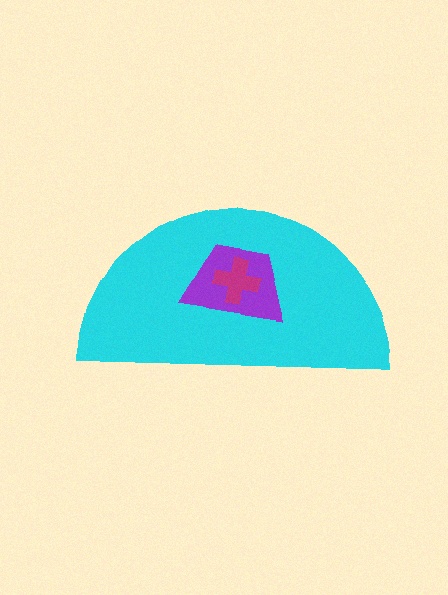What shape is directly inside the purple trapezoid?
The magenta cross.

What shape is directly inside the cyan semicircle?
The purple trapezoid.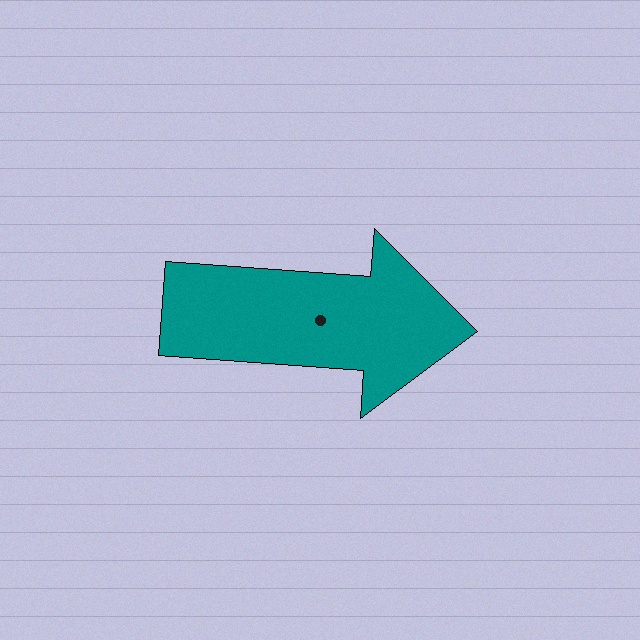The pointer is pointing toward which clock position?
Roughly 3 o'clock.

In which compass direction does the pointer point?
East.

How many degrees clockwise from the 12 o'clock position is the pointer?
Approximately 94 degrees.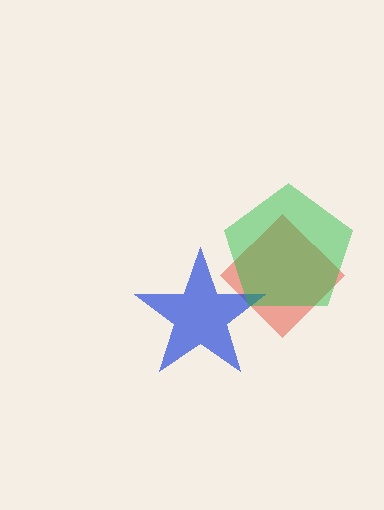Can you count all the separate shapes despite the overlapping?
Yes, there are 3 separate shapes.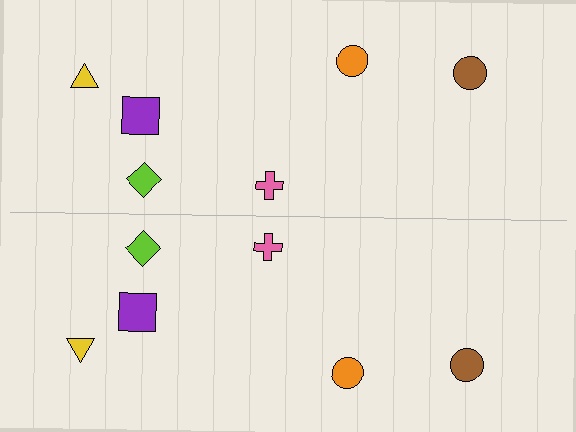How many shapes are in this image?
There are 12 shapes in this image.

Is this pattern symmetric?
Yes, this pattern has bilateral (reflection) symmetry.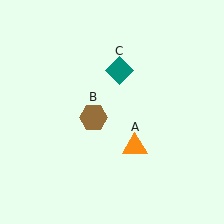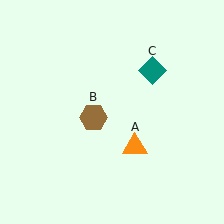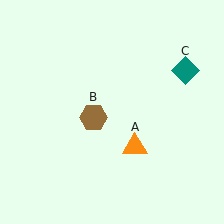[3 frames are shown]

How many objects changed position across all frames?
1 object changed position: teal diamond (object C).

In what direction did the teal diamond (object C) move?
The teal diamond (object C) moved right.